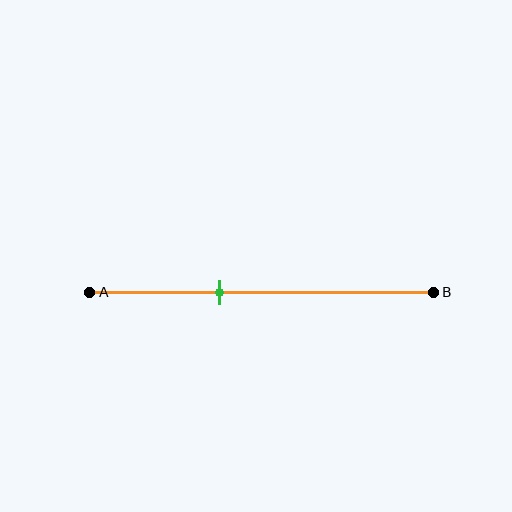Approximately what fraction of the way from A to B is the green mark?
The green mark is approximately 40% of the way from A to B.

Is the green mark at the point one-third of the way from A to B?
No, the mark is at about 40% from A, not at the 33% one-third point.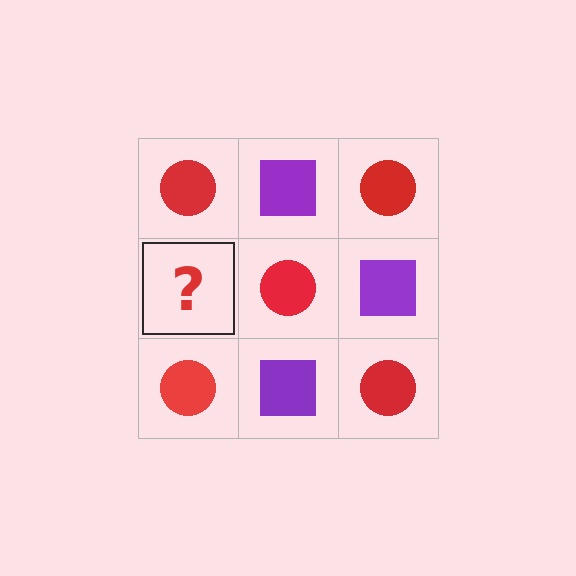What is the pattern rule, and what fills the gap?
The rule is that it alternates red circle and purple square in a checkerboard pattern. The gap should be filled with a purple square.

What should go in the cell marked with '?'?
The missing cell should contain a purple square.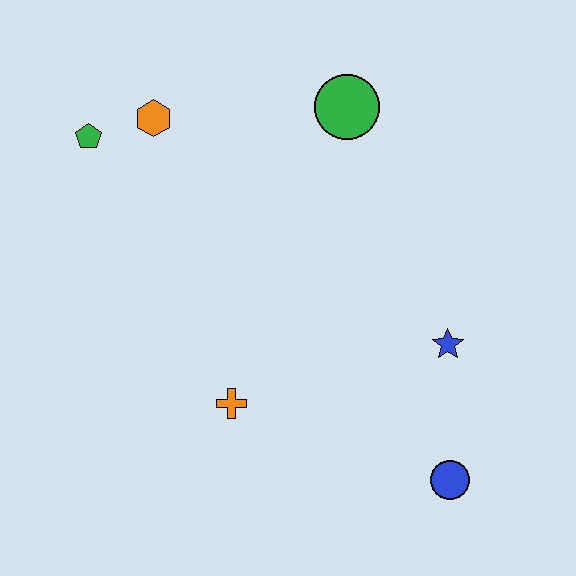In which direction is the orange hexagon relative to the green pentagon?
The orange hexagon is to the right of the green pentagon.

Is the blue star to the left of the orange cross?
No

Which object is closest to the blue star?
The blue circle is closest to the blue star.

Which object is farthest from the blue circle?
The green pentagon is farthest from the blue circle.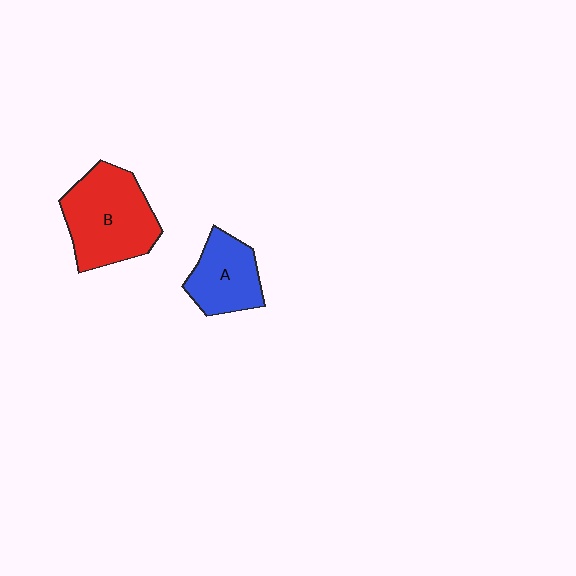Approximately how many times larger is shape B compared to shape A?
Approximately 1.6 times.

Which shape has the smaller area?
Shape A (blue).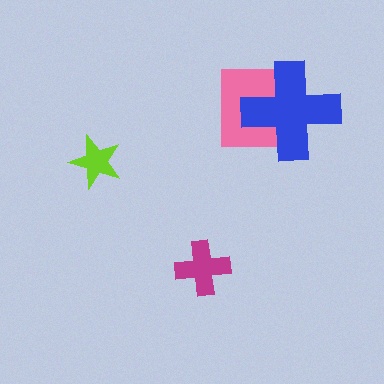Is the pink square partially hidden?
Yes, it is partially covered by another shape.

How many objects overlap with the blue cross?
1 object overlaps with the blue cross.